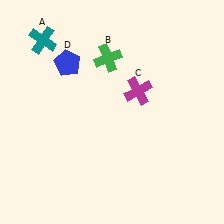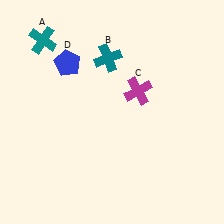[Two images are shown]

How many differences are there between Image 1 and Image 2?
There is 1 difference between the two images.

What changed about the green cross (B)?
In Image 1, B is green. In Image 2, it changed to teal.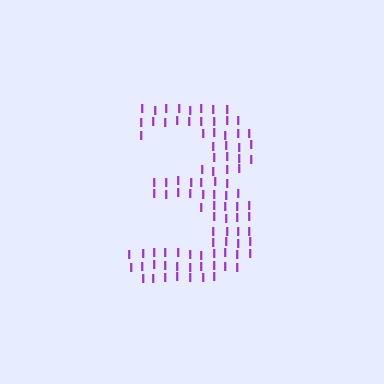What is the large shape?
The large shape is the digit 3.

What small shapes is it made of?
It is made of small letter I's.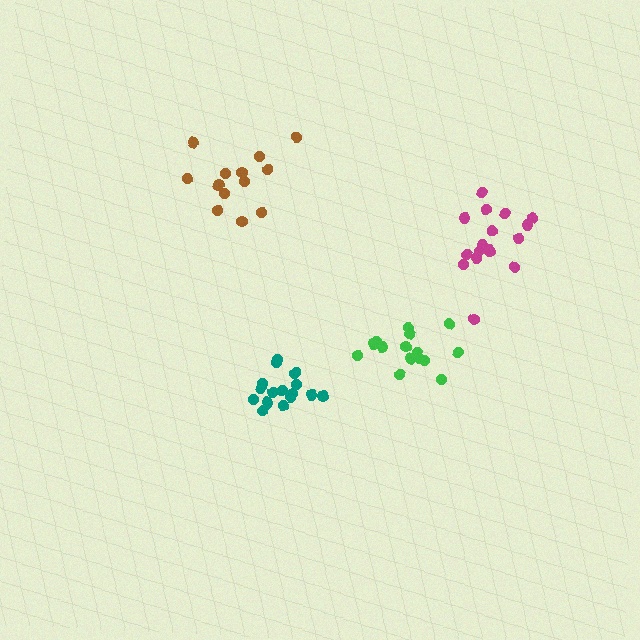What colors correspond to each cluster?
The clusters are colored: teal, brown, magenta, green.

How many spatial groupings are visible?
There are 4 spatial groupings.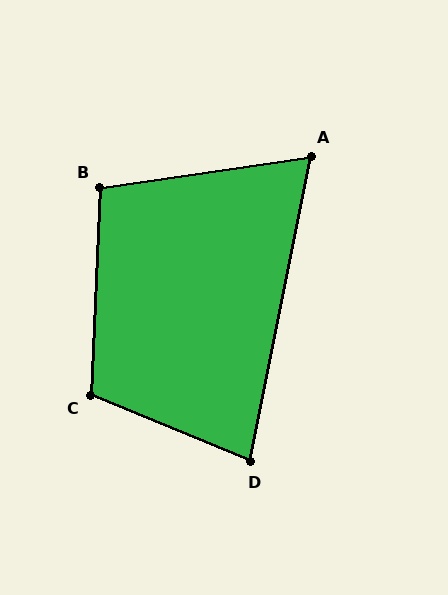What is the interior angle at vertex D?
Approximately 79 degrees (acute).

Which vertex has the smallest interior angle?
A, at approximately 70 degrees.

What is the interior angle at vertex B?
Approximately 101 degrees (obtuse).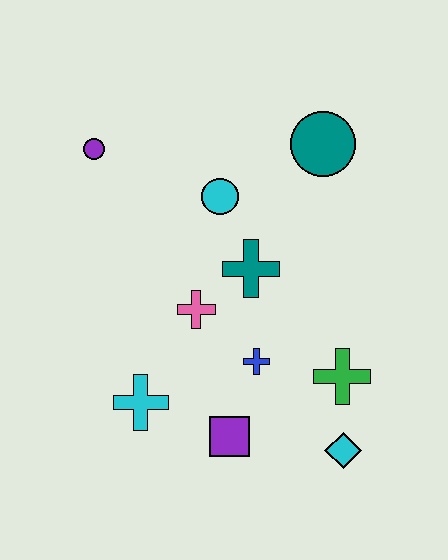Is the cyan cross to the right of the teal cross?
No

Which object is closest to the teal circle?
The cyan circle is closest to the teal circle.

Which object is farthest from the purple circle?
The cyan diamond is farthest from the purple circle.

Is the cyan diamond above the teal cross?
No